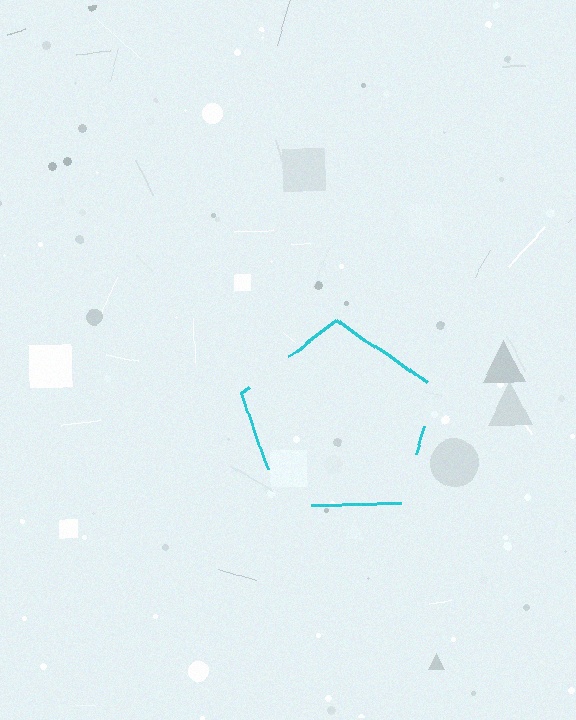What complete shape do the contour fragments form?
The contour fragments form a pentagon.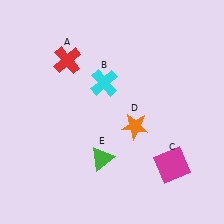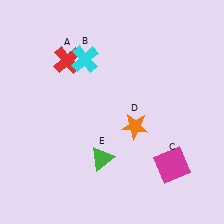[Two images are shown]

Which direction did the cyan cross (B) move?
The cyan cross (B) moved up.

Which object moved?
The cyan cross (B) moved up.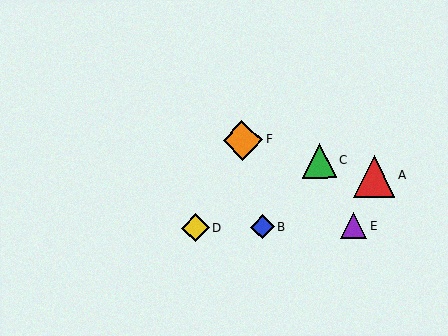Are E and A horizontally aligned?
No, E is at y≈226 and A is at y≈176.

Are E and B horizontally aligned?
Yes, both are at y≈226.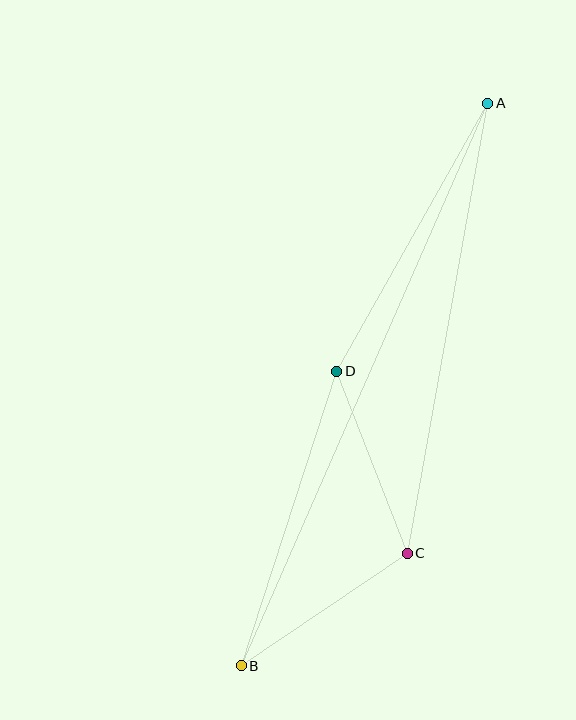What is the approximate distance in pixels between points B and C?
The distance between B and C is approximately 201 pixels.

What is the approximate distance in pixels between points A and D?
The distance between A and D is approximately 307 pixels.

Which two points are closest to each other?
Points C and D are closest to each other.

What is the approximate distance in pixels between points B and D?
The distance between B and D is approximately 310 pixels.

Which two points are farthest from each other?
Points A and B are farthest from each other.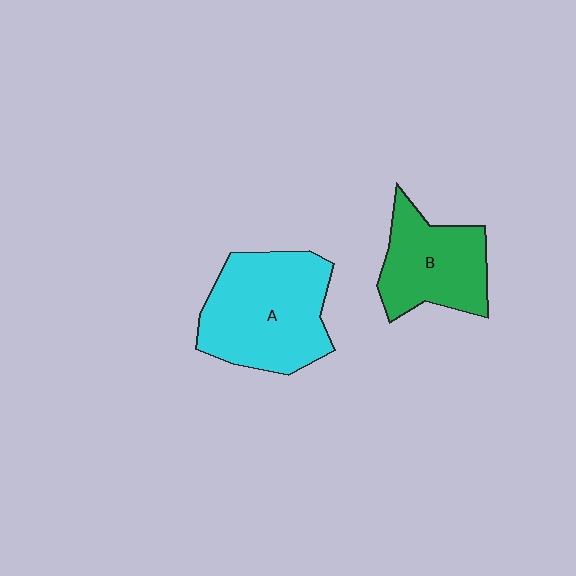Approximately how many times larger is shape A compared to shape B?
Approximately 1.4 times.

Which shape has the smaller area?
Shape B (green).